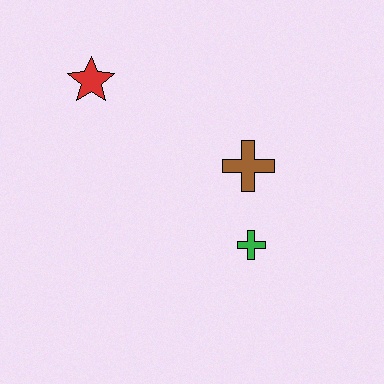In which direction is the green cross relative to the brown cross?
The green cross is below the brown cross.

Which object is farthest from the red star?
The green cross is farthest from the red star.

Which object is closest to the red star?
The brown cross is closest to the red star.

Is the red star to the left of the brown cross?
Yes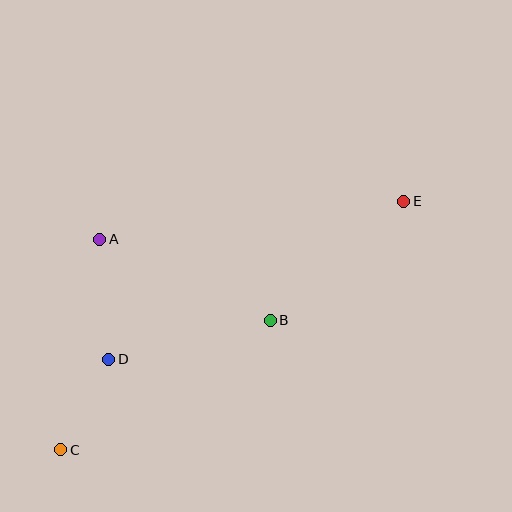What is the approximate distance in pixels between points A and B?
The distance between A and B is approximately 189 pixels.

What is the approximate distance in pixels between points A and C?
The distance between A and C is approximately 214 pixels.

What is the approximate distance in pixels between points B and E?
The distance between B and E is approximately 179 pixels.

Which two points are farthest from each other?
Points C and E are farthest from each other.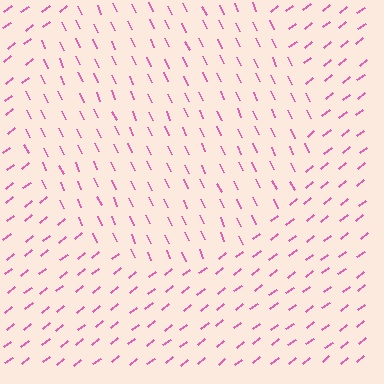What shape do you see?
I see a circle.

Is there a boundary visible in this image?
Yes, there is a texture boundary formed by a change in line orientation.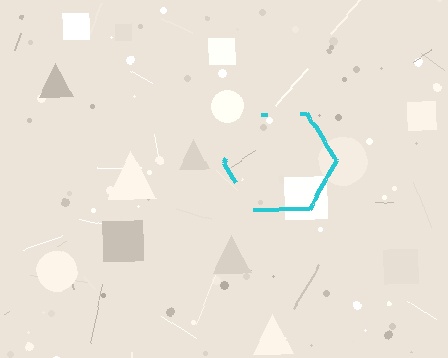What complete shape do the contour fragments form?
The contour fragments form a hexagon.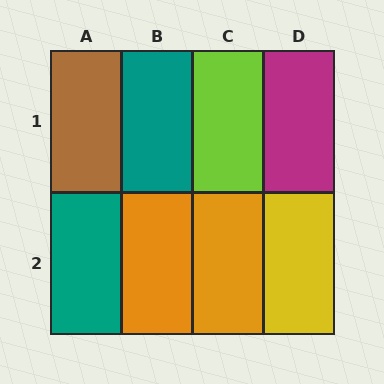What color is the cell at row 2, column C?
Orange.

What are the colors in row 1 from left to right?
Brown, teal, lime, magenta.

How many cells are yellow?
1 cell is yellow.